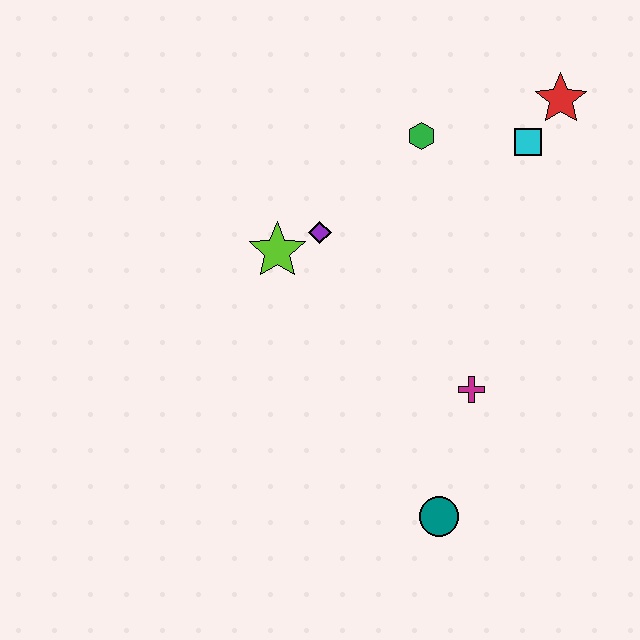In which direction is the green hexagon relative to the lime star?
The green hexagon is to the right of the lime star.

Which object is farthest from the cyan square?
The teal circle is farthest from the cyan square.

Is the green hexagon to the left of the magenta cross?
Yes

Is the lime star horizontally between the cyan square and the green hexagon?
No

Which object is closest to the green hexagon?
The cyan square is closest to the green hexagon.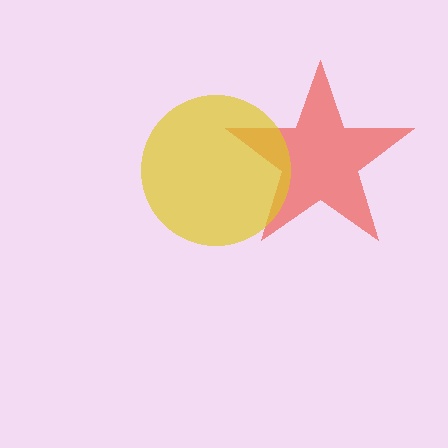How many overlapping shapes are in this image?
There are 2 overlapping shapes in the image.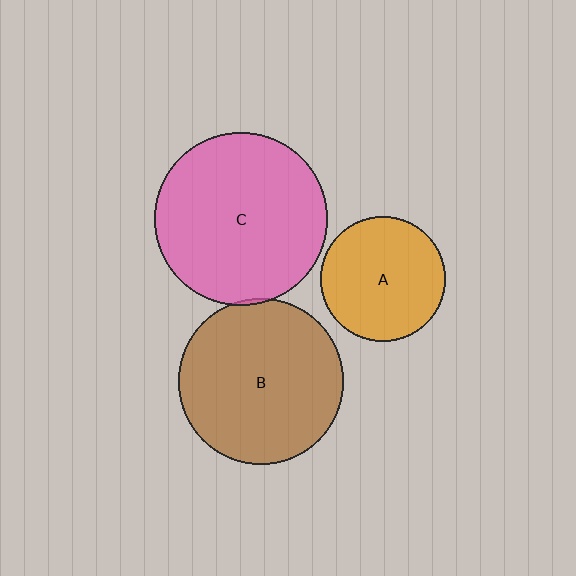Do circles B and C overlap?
Yes.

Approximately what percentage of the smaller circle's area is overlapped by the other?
Approximately 5%.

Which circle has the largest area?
Circle C (pink).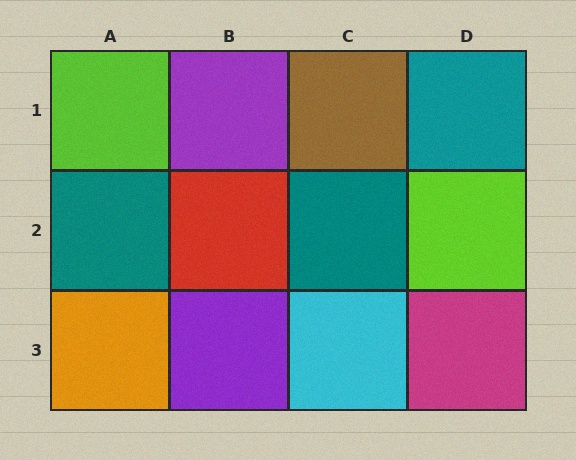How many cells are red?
1 cell is red.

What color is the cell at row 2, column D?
Lime.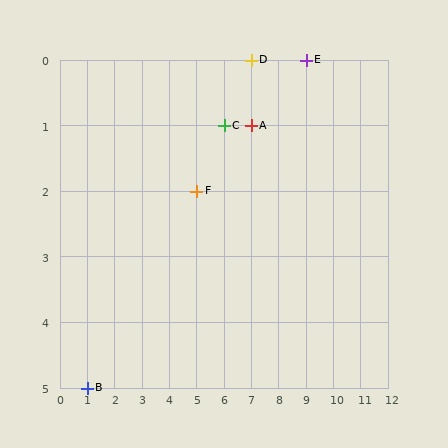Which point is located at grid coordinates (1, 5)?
Point B is at (1, 5).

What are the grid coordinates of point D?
Point D is at grid coordinates (7, 0).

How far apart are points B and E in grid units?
Points B and E are 8 columns and 5 rows apart (about 9.4 grid units diagonally).